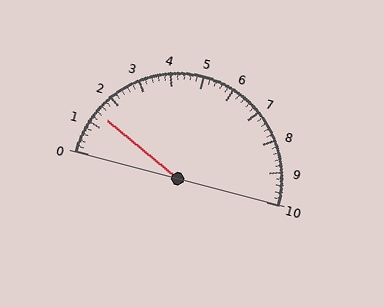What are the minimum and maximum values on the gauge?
The gauge ranges from 0 to 10.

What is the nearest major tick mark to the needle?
The nearest major tick mark is 1.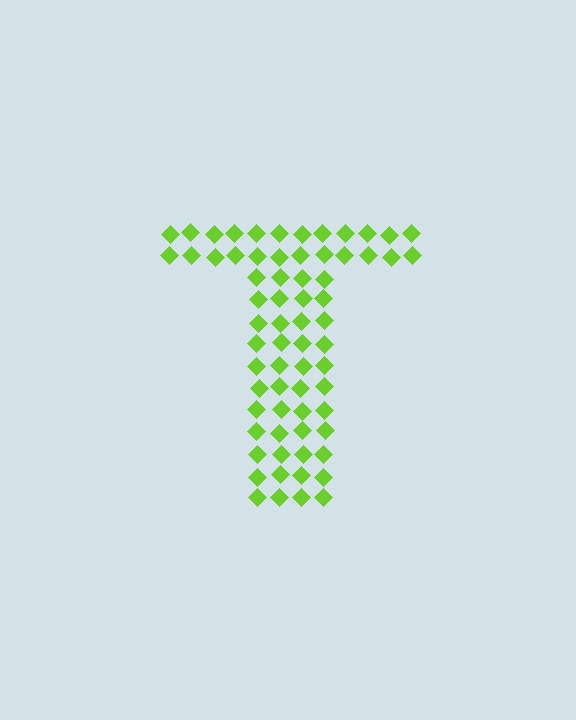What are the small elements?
The small elements are diamonds.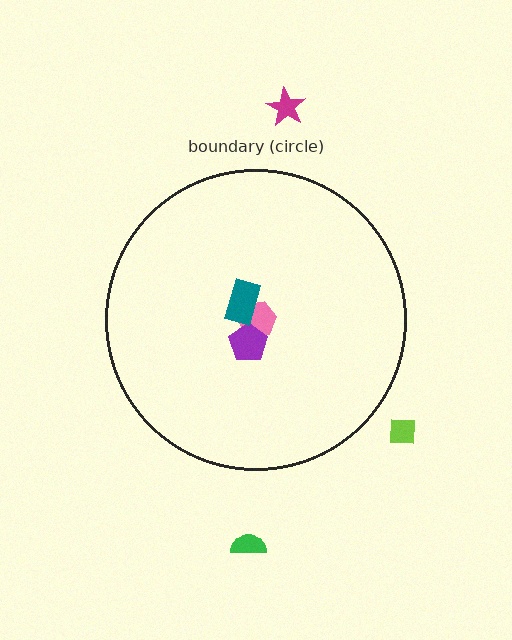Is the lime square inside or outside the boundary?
Outside.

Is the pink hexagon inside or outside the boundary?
Inside.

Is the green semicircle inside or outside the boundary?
Outside.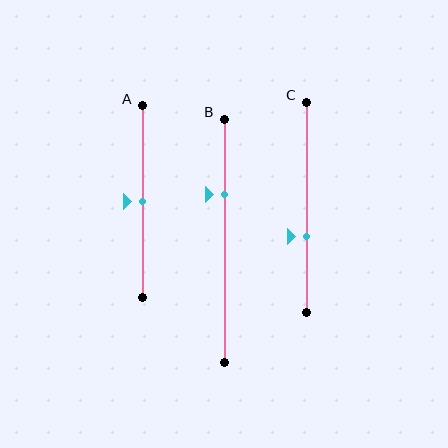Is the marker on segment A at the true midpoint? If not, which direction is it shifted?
Yes, the marker on segment A is at the true midpoint.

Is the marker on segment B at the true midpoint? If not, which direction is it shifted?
No, the marker on segment B is shifted upward by about 19% of the segment length.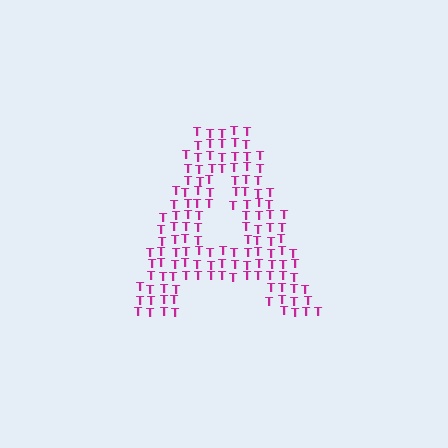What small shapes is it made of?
It is made of small letter T's.